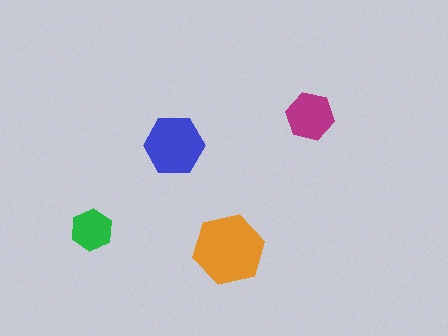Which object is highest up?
The magenta hexagon is topmost.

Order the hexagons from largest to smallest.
the orange one, the blue one, the magenta one, the green one.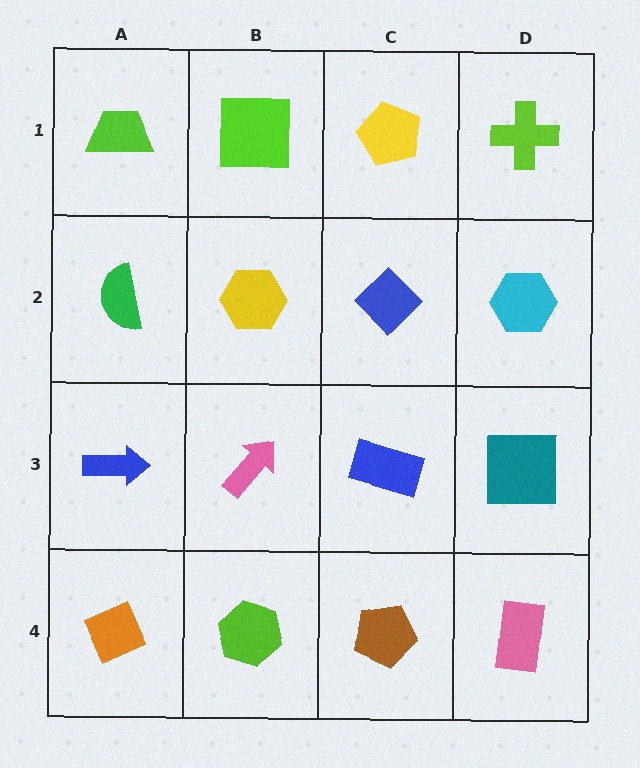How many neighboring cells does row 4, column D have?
2.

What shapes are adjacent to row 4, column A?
A blue arrow (row 3, column A), a lime hexagon (row 4, column B).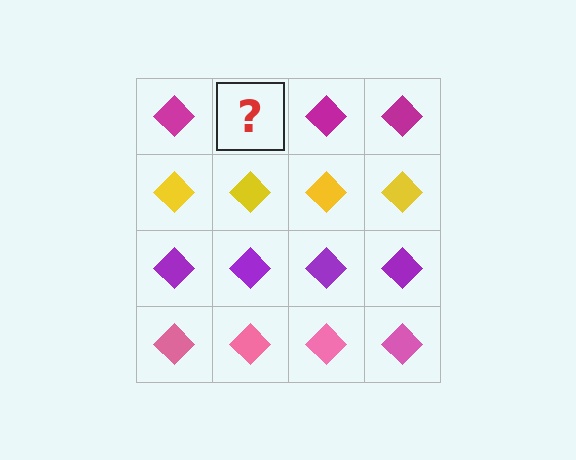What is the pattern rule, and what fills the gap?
The rule is that each row has a consistent color. The gap should be filled with a magenta diamond.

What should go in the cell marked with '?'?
The missing cell should contain a magenta diamond.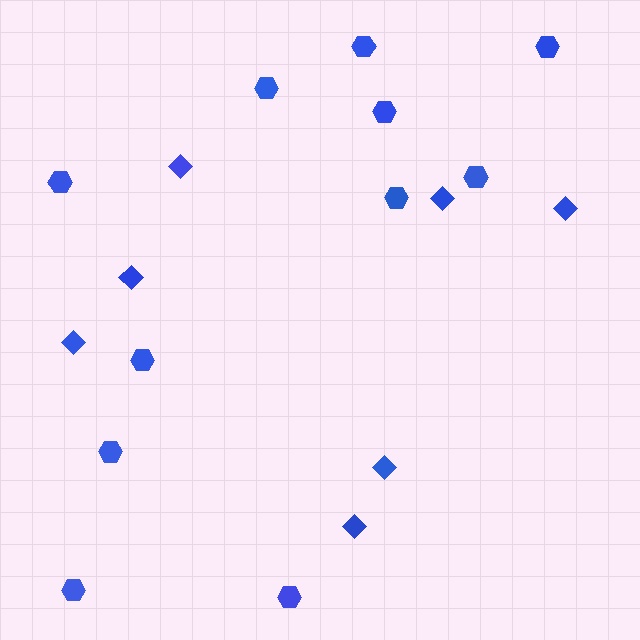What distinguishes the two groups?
There are 2 groups: one group of diamonds (7) and one group of hexagons (11).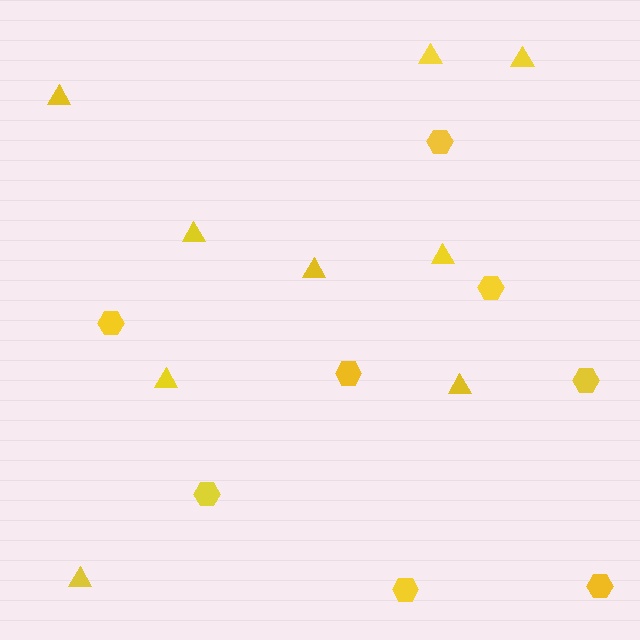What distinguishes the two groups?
There are 2 groups: one group of hexagons (8) and one group of triangles (9).